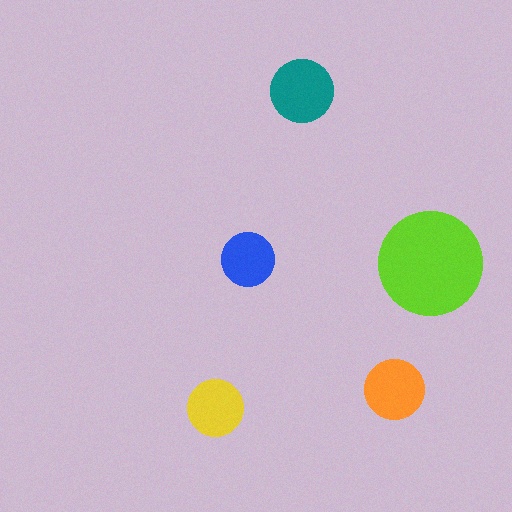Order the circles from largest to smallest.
the lime one, the teal one, the orange one, the yellow one, the blue one.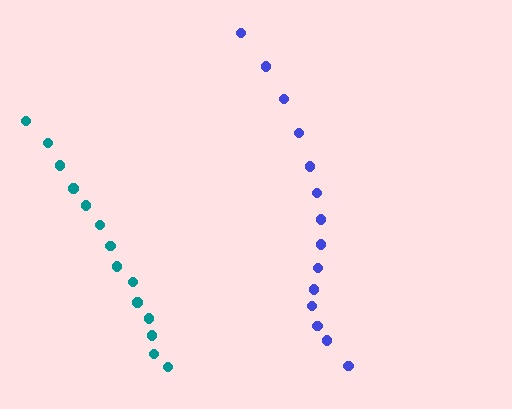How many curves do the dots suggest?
There are 2 distinct paths.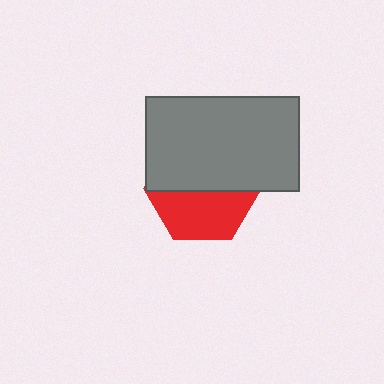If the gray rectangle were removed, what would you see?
You would see the complete red hexagon.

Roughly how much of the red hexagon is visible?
About half of it is visible (roughly 46%).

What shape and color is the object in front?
The object in front is a gray rectangle.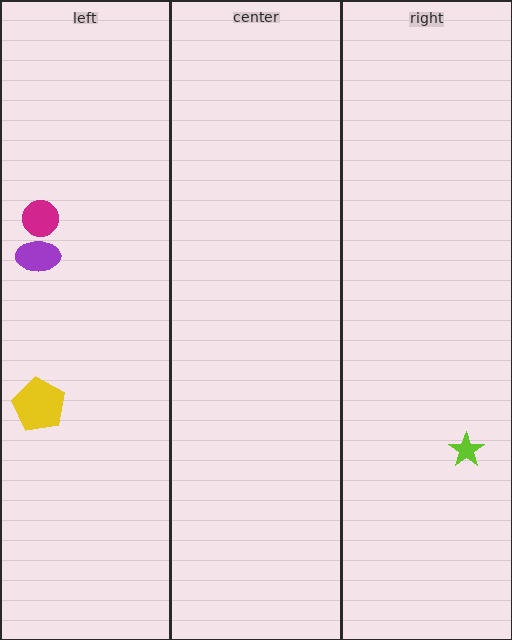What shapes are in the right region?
The lime star.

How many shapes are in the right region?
1.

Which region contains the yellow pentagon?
The left region.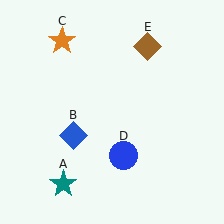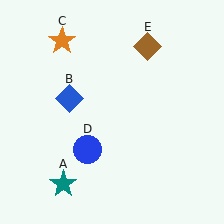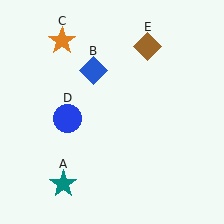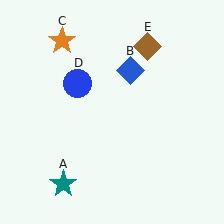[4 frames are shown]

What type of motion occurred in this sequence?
The blue diamond (object B), blue circle (object D) rotated clockwise around the center of the scene.